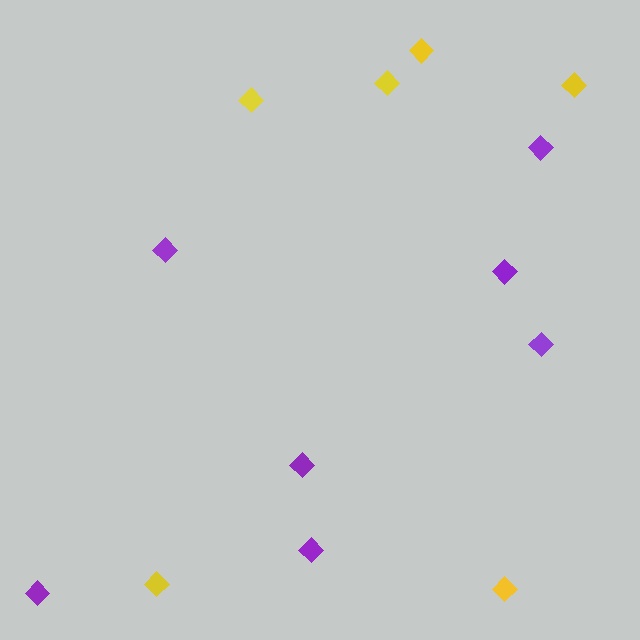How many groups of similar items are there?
There are 2 groups: one group of purple diamonds (7) and one group of yellow diamonds (6).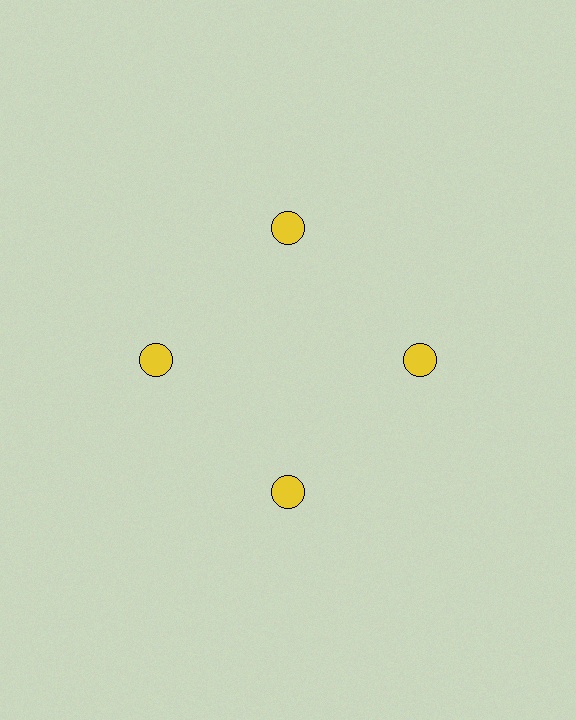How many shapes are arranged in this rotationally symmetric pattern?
There are 4 shapes, arranged in 4 groups of 1.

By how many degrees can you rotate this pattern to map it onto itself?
The pattern maps onto itself every 90 degrees of rotation.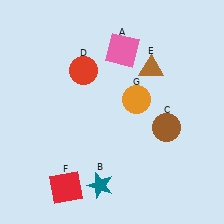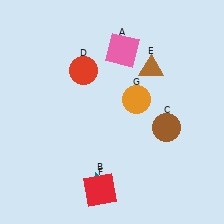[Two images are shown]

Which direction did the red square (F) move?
The red square (F) moved right.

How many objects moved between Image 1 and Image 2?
1 object moved between the two images.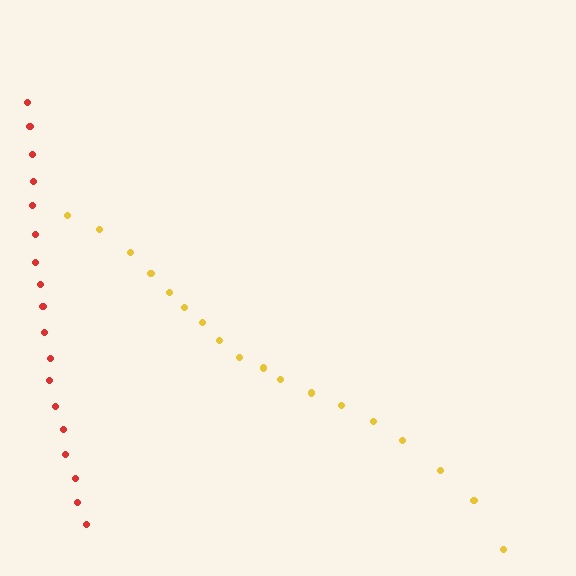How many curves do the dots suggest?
There are 2 distinct paths.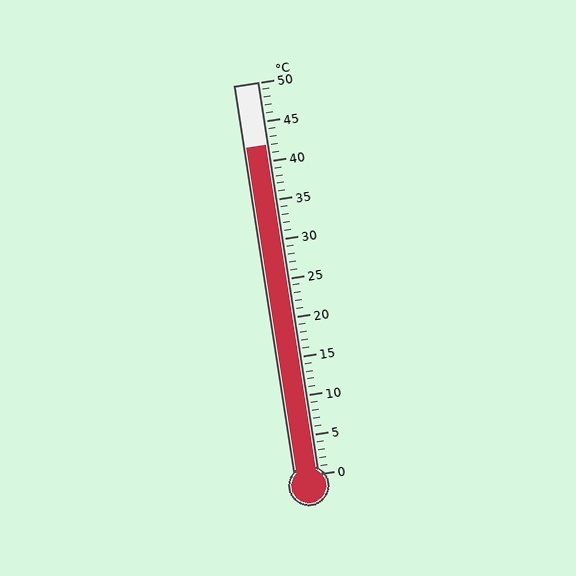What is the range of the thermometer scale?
The thermometer scale ranges from 0°C to 50°C.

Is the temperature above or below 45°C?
The temperature is below 45°C.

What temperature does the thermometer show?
The thermometer shows approximately 42°C.